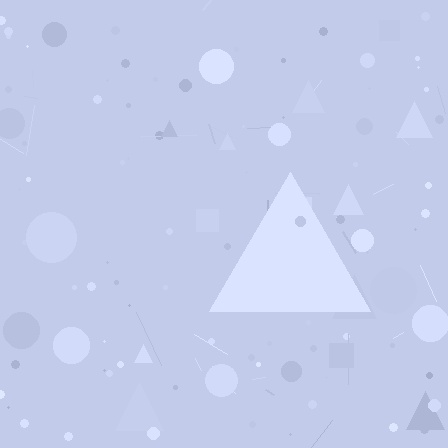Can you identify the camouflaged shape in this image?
The camouflaged shape is a triangle.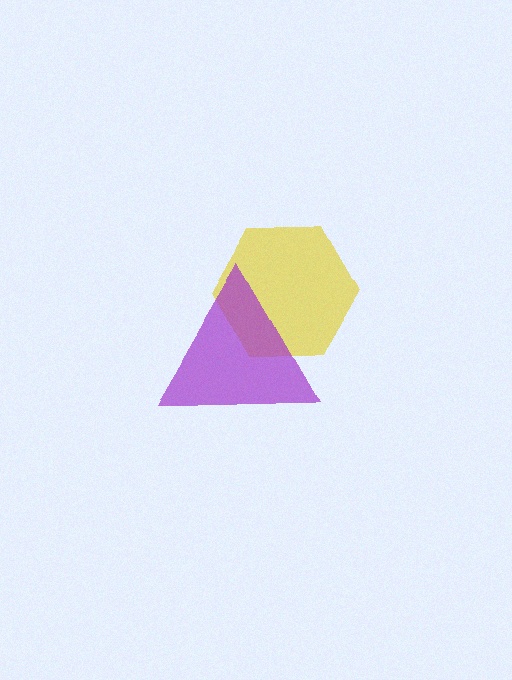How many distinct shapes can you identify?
There are 2 distinct shapes: a yellow hexagon, a purple triangle.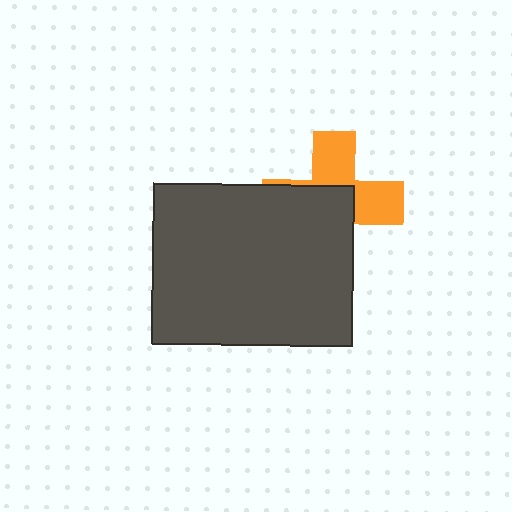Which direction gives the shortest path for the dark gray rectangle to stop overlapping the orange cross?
Moving toward the lower-left gives the shortest separation.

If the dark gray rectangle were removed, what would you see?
You would see the complete orange cross.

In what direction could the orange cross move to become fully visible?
The orange cross could move toward the upper-right. That would shift it out from behind the dark gray rectangle entirely.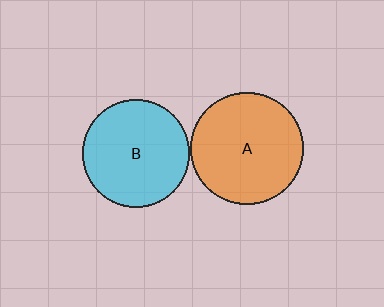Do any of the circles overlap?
No, none of the circles overlap.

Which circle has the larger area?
Circle A (orange).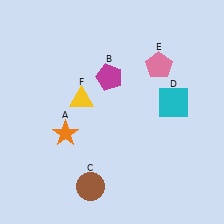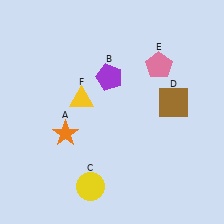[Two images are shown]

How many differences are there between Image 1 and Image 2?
There are 3 differences between the two images.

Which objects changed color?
B changed from magenta to purple. C changed from brown to yellow. D changed from cyan to brown.